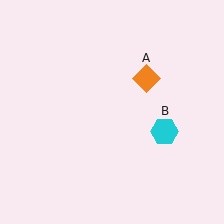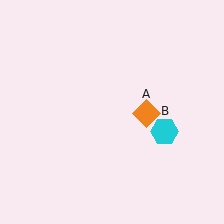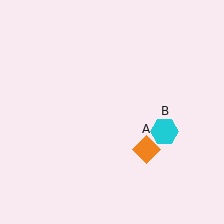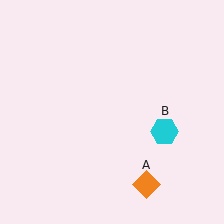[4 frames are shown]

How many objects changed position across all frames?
1 object changed position: orange diamond (object A).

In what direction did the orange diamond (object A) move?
The orange diamond (object A) moved down.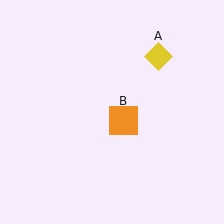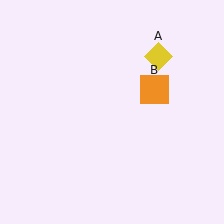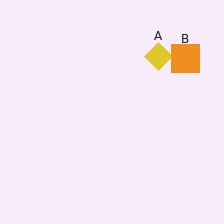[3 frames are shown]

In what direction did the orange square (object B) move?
The orange square (object B) moved up and to the right.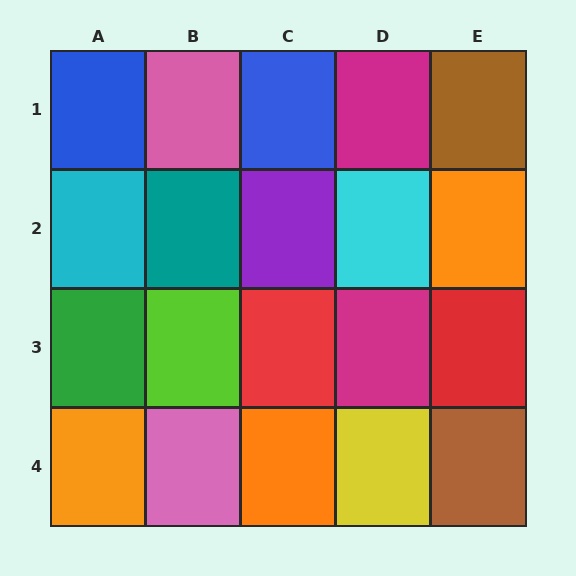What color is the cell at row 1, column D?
Magenta.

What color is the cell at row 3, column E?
Red.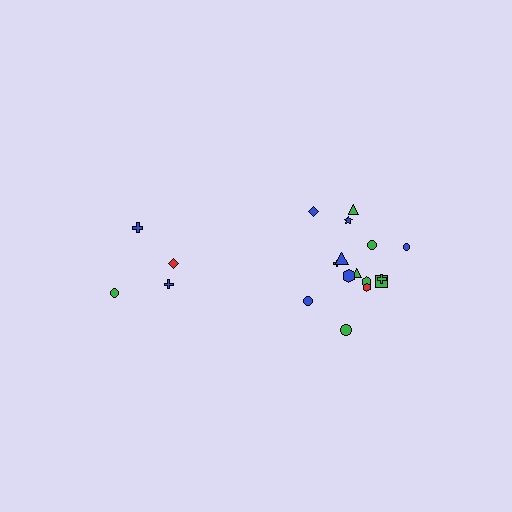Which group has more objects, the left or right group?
The right group.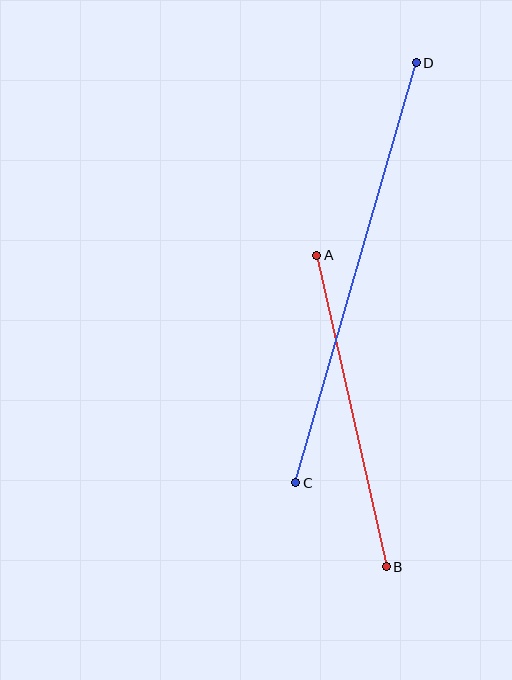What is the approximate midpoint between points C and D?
The midpoint is at approximately (356, 273) pixels.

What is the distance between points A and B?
The distance is approximately 319 pixels.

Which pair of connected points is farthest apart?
Points C and D are farthest apart.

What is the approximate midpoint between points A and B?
The midpoint is at approximately (351, 411) pixels.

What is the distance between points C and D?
The distance is approximately 437 pixels.